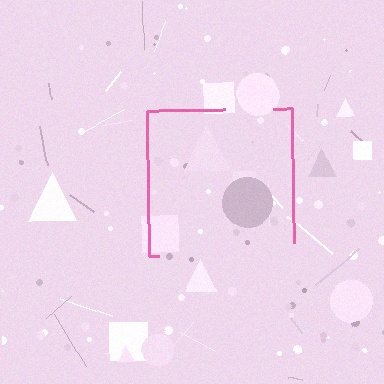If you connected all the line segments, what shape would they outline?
They would outline a square.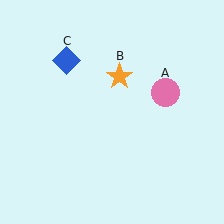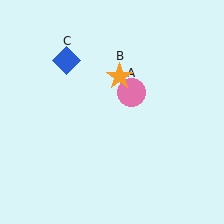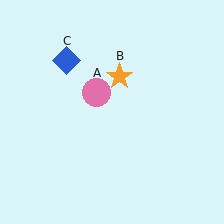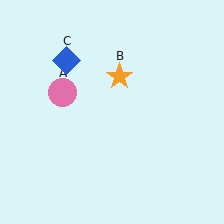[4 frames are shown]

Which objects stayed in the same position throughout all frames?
Orange star (object B) and blue diamond (object C) remained stationary.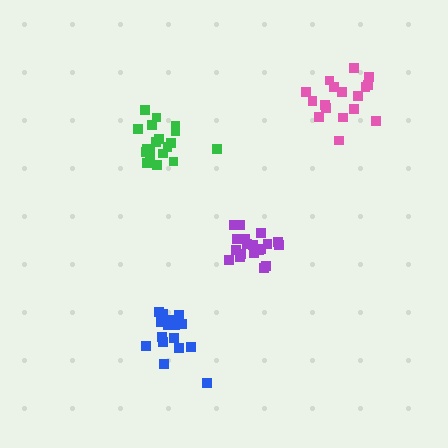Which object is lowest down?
The blue cluster is bottommost.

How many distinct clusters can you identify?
There are 4 distinct clusters.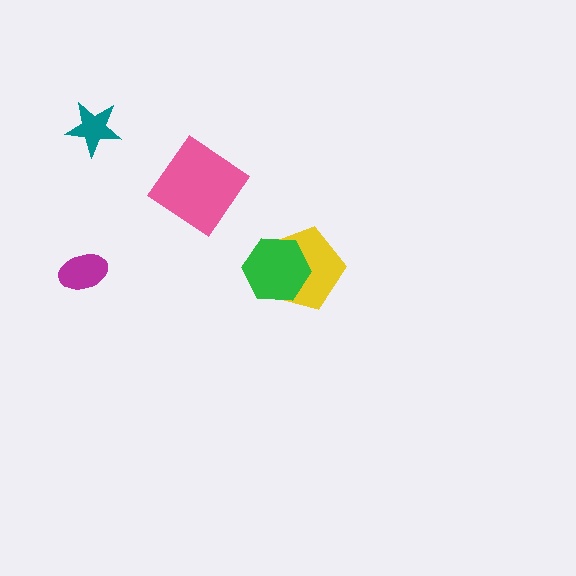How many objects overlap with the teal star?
0 objects overlap with the teal star.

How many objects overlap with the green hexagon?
1 object overlaps with the green hexagon.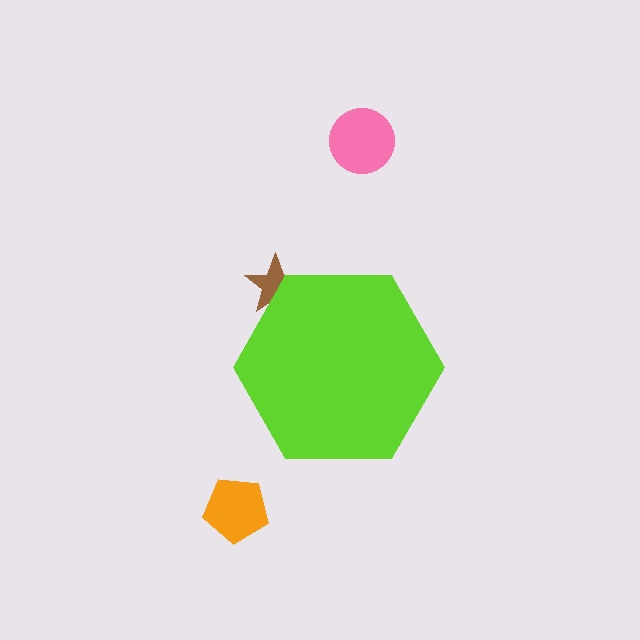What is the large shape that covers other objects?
A lime hexagon.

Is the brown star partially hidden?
Yes, the brown star is partially hidden behind the lime hexagon.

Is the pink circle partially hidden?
No, the pink circle is fully visible.